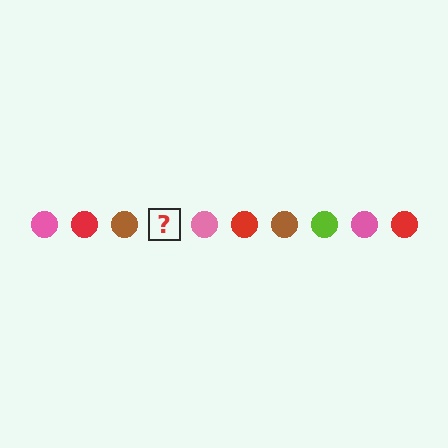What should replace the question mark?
The question mark should be replaced with a lime circle.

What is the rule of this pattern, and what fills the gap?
The rule is that the pattern cycles through pink, red, brown, lime circles. The gap should be filled with a lime circle.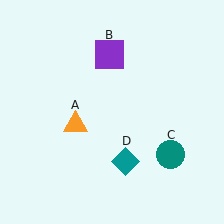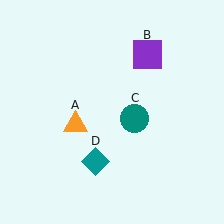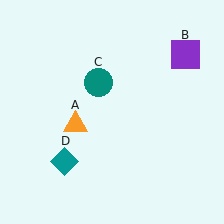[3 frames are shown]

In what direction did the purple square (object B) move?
The purple square (object B) moved right.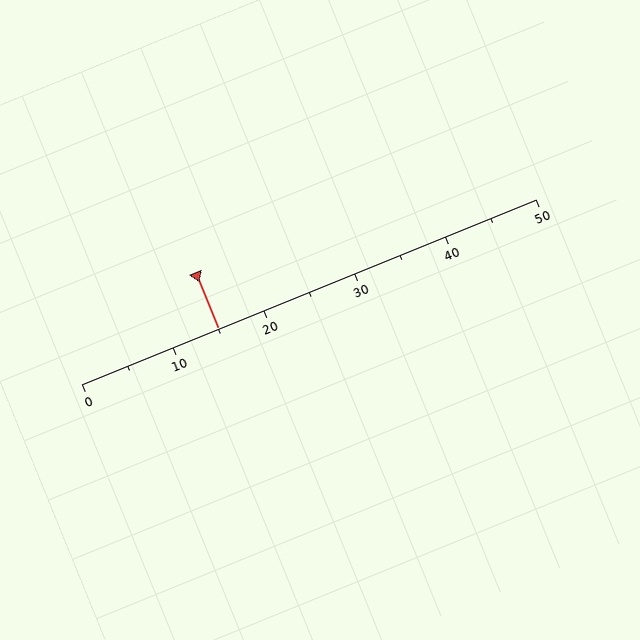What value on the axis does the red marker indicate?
The marker indicates approximately 15.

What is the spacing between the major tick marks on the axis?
The major ticks are spaced 10 apart.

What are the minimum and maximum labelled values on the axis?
The axis runs from 0 to 50.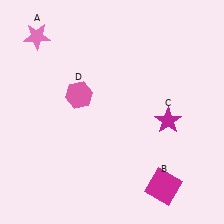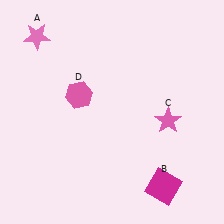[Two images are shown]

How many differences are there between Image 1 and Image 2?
There is 1 difference between the two images.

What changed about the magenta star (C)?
In Image 1, C is magenta. In Image 2, it changed to pink.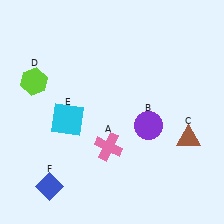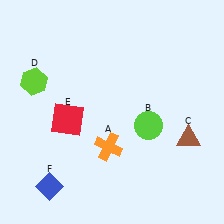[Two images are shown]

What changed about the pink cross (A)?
In Image 1, A is pink. In Image 2, it changed to orange.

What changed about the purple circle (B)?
In Image 1, B is purple. In Image 2, it changed to lime.